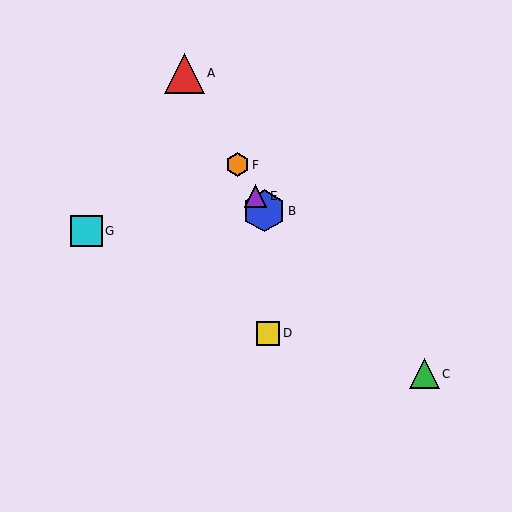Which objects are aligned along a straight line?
Objects A, B, E, F are aligned along a straight line.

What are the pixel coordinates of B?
Object B is at (264, 211).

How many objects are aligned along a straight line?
4 objects (A, B, E, F) are aligned along a straight line.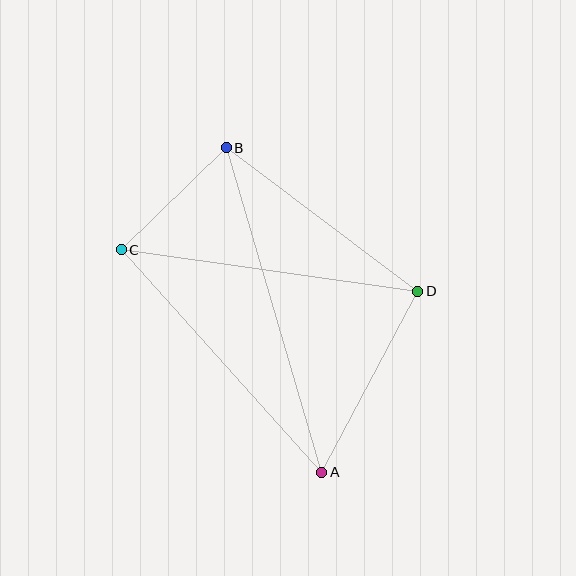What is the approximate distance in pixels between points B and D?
The distance between B and D is approximately 239 pixels.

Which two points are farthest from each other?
Points A and B are farthest from each other.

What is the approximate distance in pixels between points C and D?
The distance between C and D is approximately 299 pixels.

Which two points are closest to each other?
Points B and C are closest to each other.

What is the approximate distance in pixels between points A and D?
The distance between A and D is approximately 205 pixels.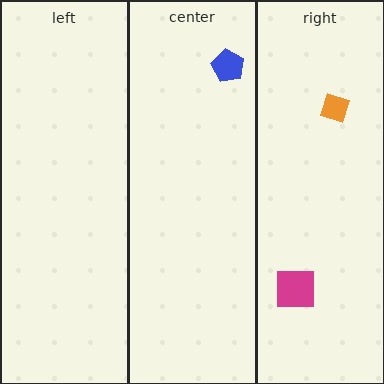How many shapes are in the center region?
1.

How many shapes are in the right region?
2.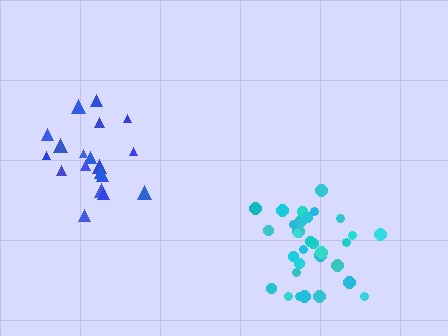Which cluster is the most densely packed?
Cyan.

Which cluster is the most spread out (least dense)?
Blue.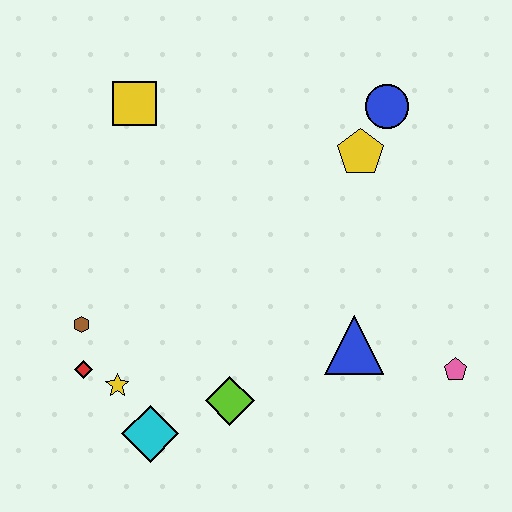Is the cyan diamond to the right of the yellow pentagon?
No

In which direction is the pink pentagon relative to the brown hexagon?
The pink pentagon is to the right of the brown hexagon.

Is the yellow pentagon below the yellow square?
Yes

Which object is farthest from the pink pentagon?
The yellow square is farthest from the pink pentagon.